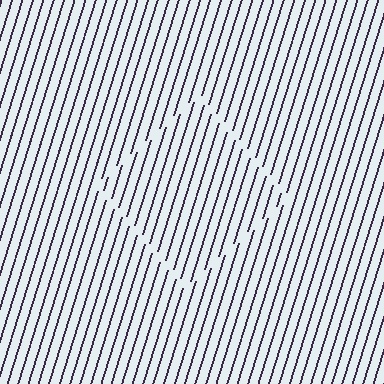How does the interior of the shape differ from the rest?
The interior of the shape contains the same grating, shifted by half a period — the contour is defined by the phase discontinuity where line-ends from the inner and outer gratings abut.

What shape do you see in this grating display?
An illusory square. The interior of the shape contains the same grating, shifted by half a period — the contour is defined by the phase discontinuity where line-ends from the inner and outer gratings abut.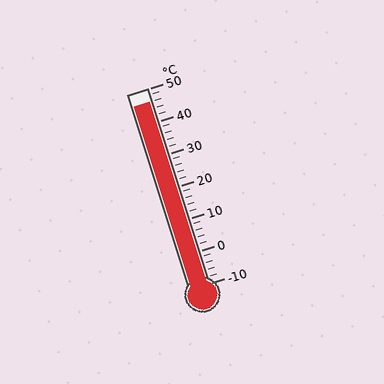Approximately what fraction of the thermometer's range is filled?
The thermometer is filled to approximately 95% of its range.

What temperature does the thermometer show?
The thermometer shows approximately 46°C.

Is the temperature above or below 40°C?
The temperature is above 40°C.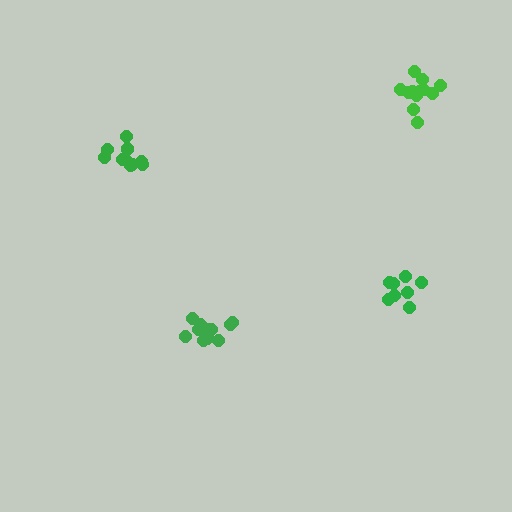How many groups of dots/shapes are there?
There are 4 groups.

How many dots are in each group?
Group 1: 12 dots, Group 2: 10 dots, Group 3: 12 dots, Group 4: 8 dots (42 total).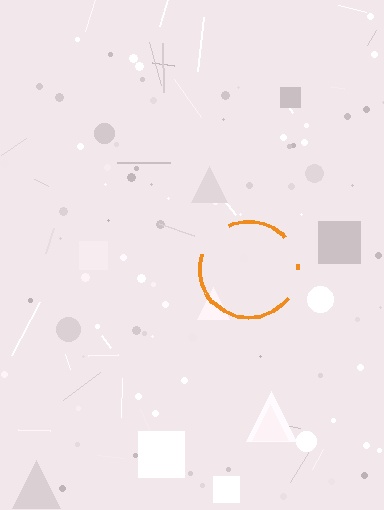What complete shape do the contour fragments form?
The contour fragments form a circle.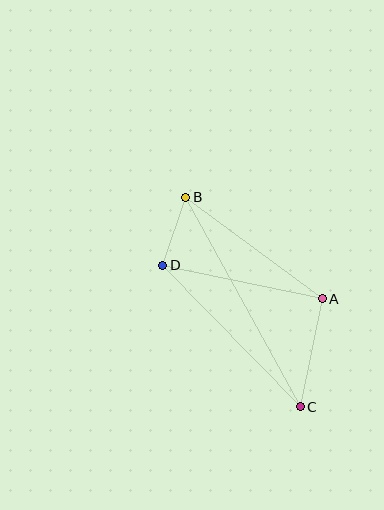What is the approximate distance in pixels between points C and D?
The distance between C and D is approximately 198 pixels.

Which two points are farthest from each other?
Points B and C are farthest from each other.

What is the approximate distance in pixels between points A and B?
The distance between A and B is approximately 170 pixels.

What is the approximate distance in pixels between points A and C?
The distance between A and C is approximately 110 pixels.